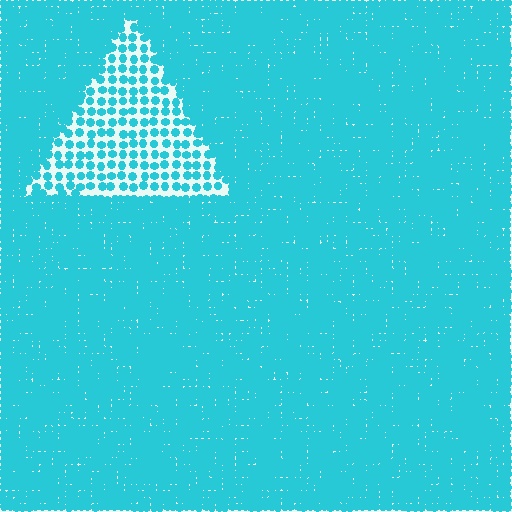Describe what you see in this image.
The image contains small cyan elements arranged at two different densities. A triangle-shaped region is visible where the elements are less densely packed than the surrounding area.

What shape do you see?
I see a triangle.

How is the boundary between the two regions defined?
The boundary is defined by a change in element density (approximately 2.7x ratio). All elements are the same color, size, and shape.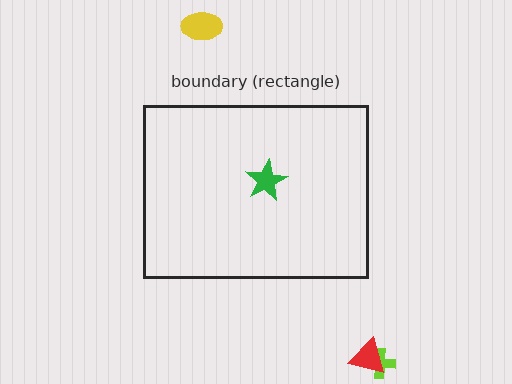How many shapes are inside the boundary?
1 inside, 3 outside.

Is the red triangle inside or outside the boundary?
Outside.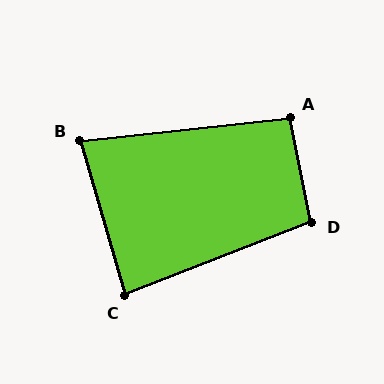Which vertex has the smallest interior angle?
B, at approximately 80 degrees.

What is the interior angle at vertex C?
Approximately 85 degrees (approximately right).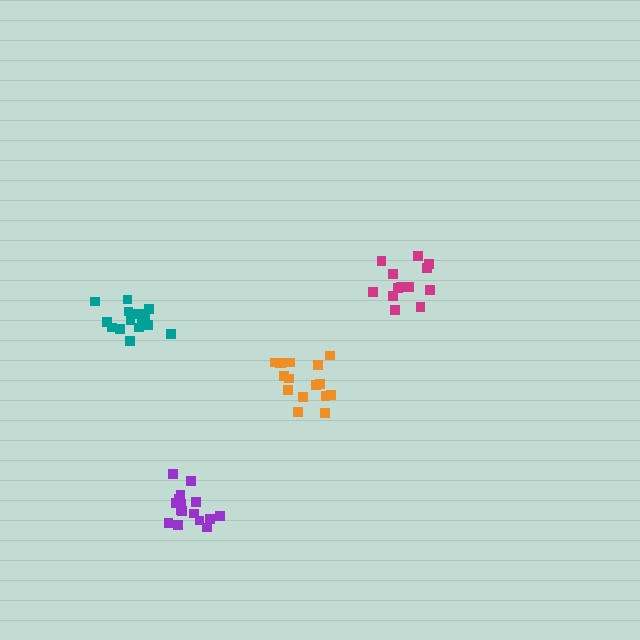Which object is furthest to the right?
The magenta cluster is rightmost.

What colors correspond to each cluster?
The clusters are colored: orange, magenta, purple, teal.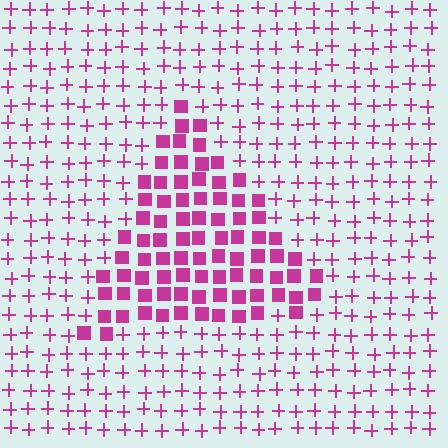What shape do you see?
I see a triangle.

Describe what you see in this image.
The image is filled with small magenta elements arranged in a uniform grid. A triangle-shaped region contains squares, while the surrounding area contains plus signs. The boundary is defined purely by the change in element shape.